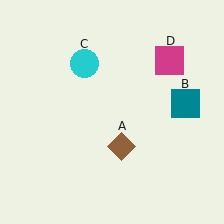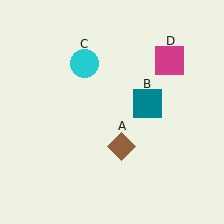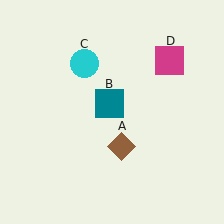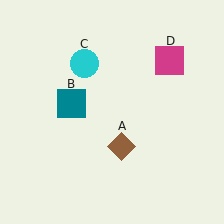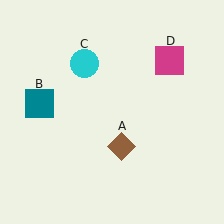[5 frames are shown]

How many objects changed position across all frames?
1 object changed position: teal square (object B).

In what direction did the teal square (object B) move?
The teal square (object B) moved left.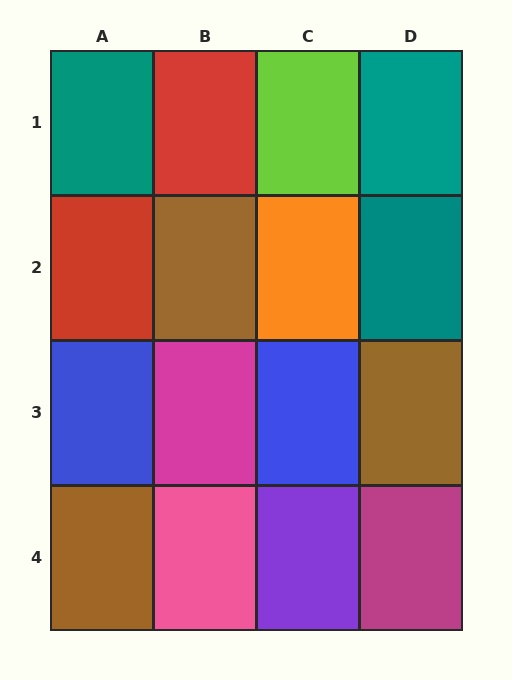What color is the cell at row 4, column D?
Magenta.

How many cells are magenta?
2 cells are magenta.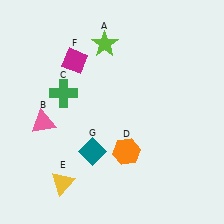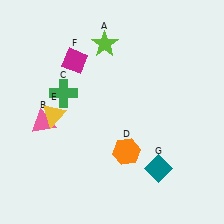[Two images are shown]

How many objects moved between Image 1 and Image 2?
2 objects moved between the two images.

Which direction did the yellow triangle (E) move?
The yellow triangle (E) moved up.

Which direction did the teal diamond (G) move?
The teal diamond (G) moved right.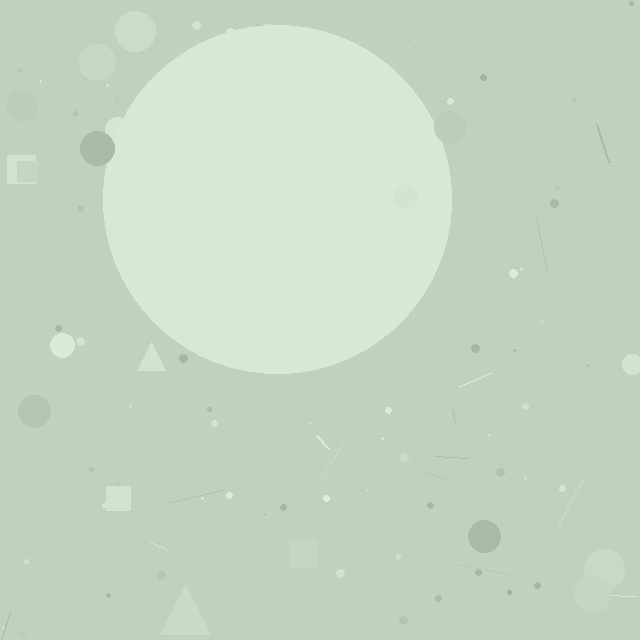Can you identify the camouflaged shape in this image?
The camouflaged shape is a circle.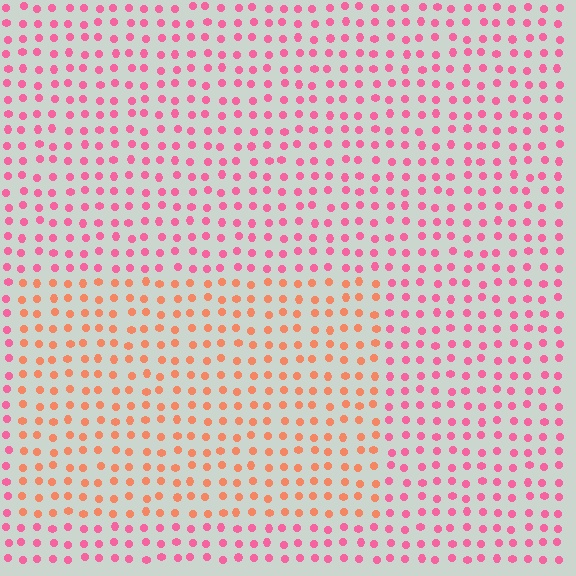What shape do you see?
I see a rectangle.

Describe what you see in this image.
The image is filled with small pink elements in a uniform arrangement. A rectangle-shaped region is visible where the elements are tinted to a slightly different hue, forming a subtle color boundary.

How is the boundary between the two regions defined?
The boundary is defined purely by a slight shift in hue (about 40 degrees). Spacing, size, and orientation are identical on both sides.